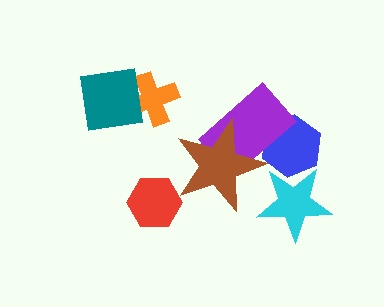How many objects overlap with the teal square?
1 object overlaps with the teal square.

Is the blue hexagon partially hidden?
Yes, it is partially covered by another shape.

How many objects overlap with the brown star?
1 object overlaps with the brown star.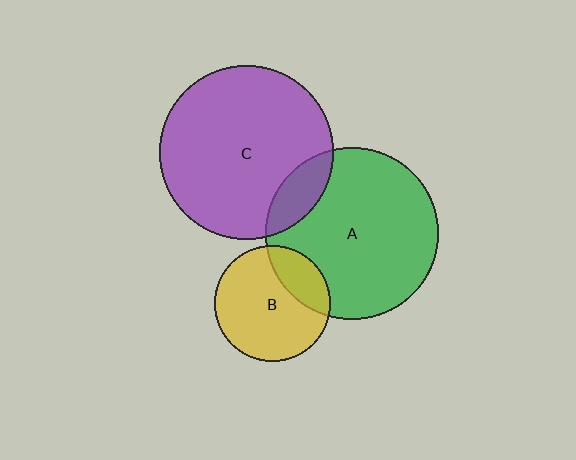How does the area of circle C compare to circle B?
Approximately 2.3 times.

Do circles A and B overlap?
Yes.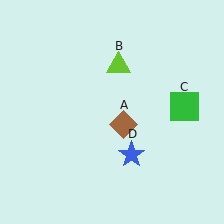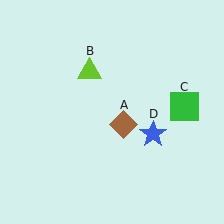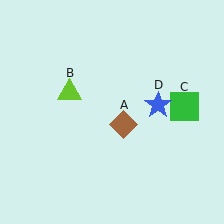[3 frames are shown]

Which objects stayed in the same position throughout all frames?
Brown diamond (object A) and green square (object C) remained stationary.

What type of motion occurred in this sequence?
The lime triangle (object B), blue star (object D) rotated counterclockwise around the center of the scene.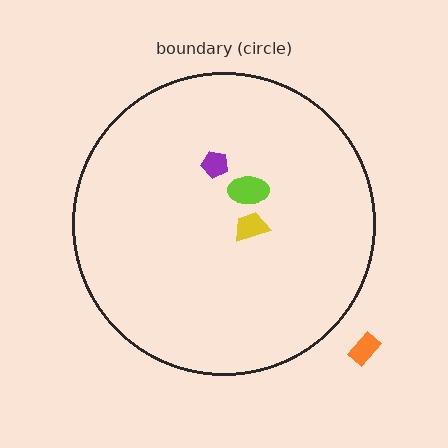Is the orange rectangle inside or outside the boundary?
Outside.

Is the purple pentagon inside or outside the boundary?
Inside.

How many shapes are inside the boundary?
3 inside, 1 outside.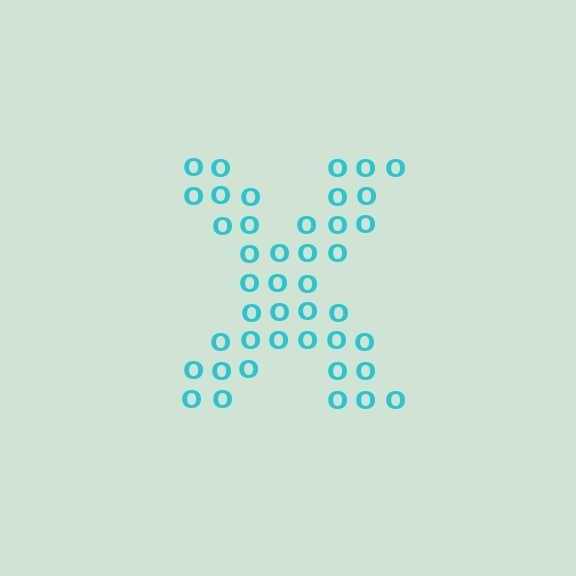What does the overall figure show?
The overall figure shows the letter X.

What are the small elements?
The small elements are letter O's.